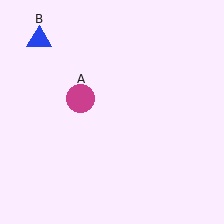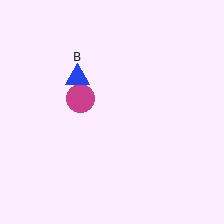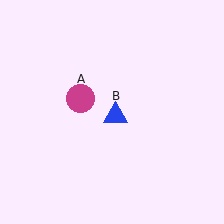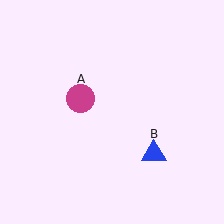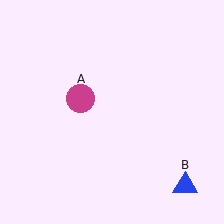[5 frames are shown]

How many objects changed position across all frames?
1 object changed position: blue triangle (object B).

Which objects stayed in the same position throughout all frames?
Magenta circle (object A) remained stationary.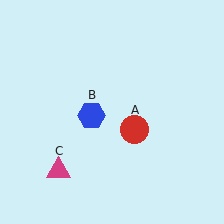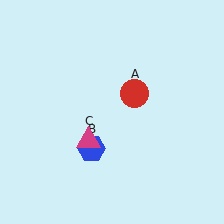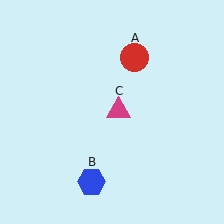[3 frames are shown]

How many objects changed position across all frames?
3 objects changed position: red circle (object A), blue hexagon (object B), magenta triangle (object C).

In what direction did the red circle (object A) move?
The red circle (object A) moved up.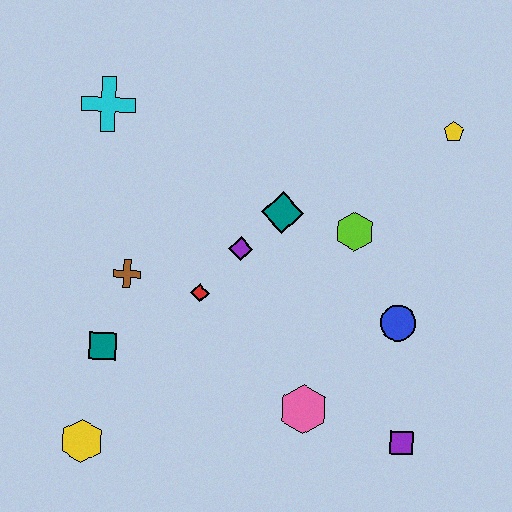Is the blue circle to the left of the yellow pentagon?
Yes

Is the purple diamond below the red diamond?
No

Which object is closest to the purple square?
The pink hexagon is closest to the purple square.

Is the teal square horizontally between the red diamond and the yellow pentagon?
No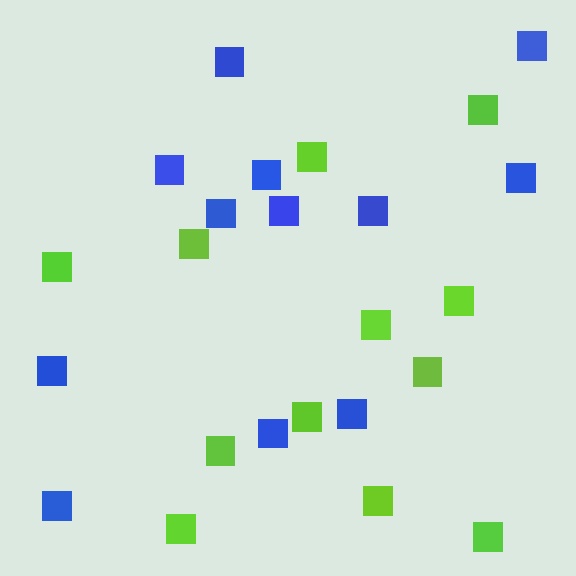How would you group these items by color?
There are 2 groups: one group of blue squares (12) and one group of lime squares (12).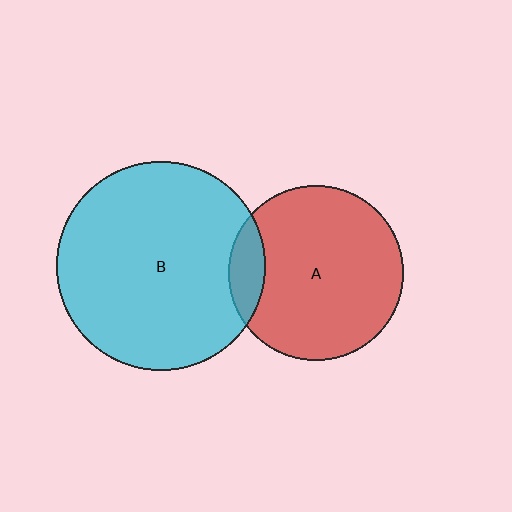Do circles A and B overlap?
Yes.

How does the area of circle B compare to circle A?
Approximately 1.4 times.